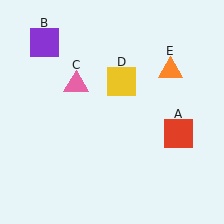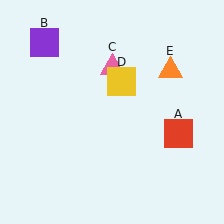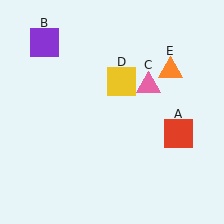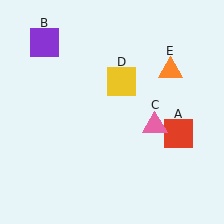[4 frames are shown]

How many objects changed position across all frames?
1 object changed position: pink triangle (object C).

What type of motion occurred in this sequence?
The pink triangle (object C) rotated clockwise around the center of the scene.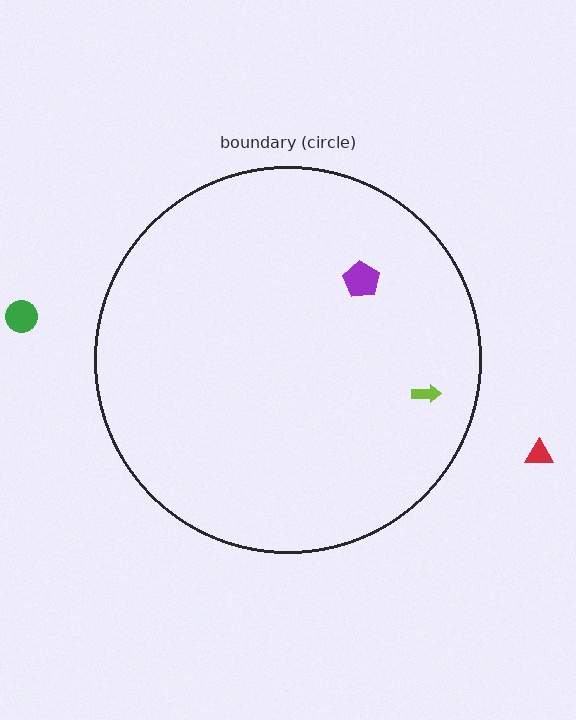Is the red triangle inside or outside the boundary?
Outside.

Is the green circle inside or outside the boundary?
Outside.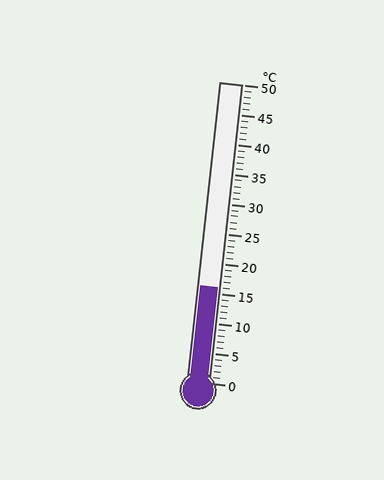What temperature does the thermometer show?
The thermometer shows approximately 16°C.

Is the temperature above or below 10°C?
The temperature is above 10°C.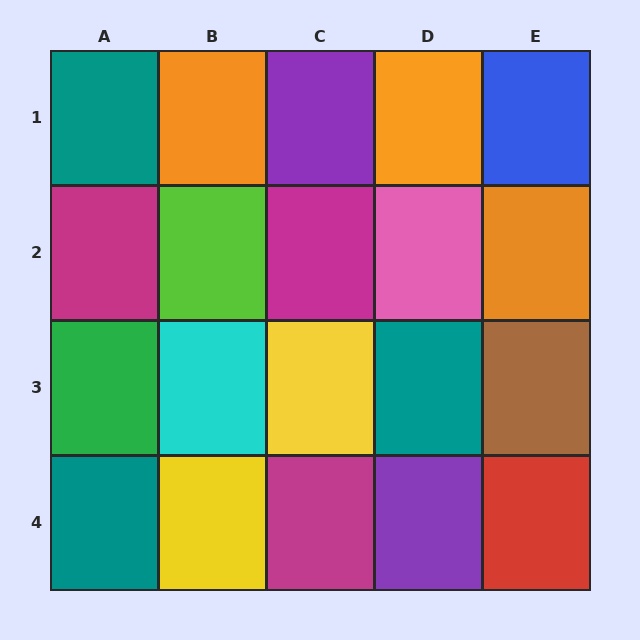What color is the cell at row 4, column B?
Yellow.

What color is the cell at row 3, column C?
Yellow.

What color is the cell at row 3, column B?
Cyan.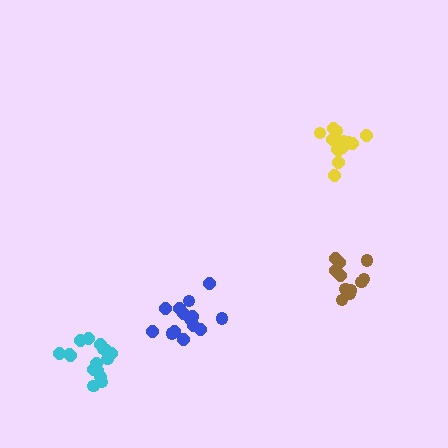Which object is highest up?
The yellow cluster is topmost.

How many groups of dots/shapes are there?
There are 4 groups.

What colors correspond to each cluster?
The clusters are colored: blue, brown, yellow, cyan.